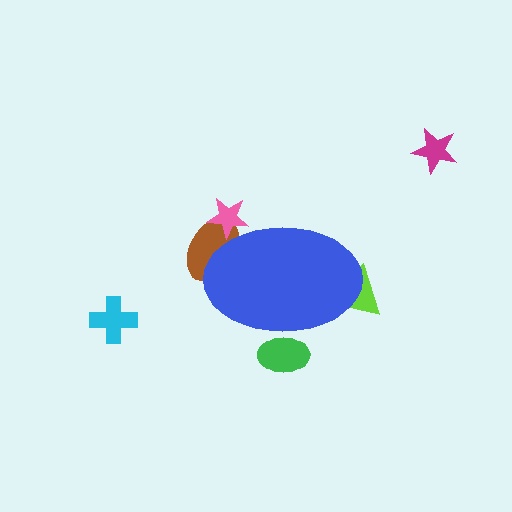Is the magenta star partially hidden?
No, the magenta star is fully visible.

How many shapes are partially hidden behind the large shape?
4 shapes are partially hidden.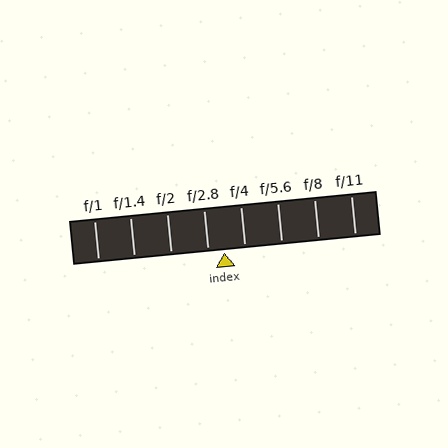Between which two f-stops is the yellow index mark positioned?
The index mark is between f/2.8 and f/4.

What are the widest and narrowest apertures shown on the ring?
The widest aperture shown is f/1 and the narrowest is f/11.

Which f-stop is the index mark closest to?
The index mark is closest to f/2.8.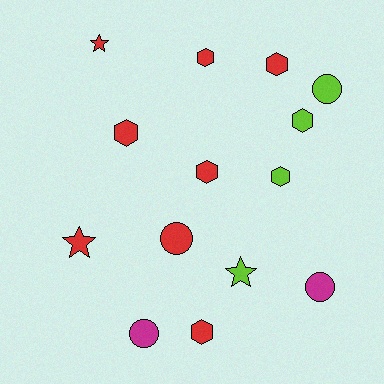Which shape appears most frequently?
Hexagon, with 7 objects.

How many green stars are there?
There are no green stars.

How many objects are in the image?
There are 14 objects.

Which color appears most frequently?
Red, with 8 objects.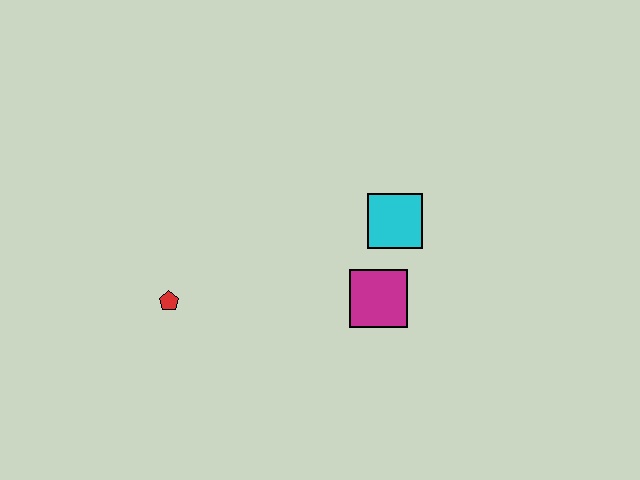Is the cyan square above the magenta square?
Yes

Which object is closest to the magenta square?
The cyan square is closest to the magenta square.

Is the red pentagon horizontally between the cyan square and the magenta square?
No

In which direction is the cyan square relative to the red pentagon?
The cyan square is to the right of the red pentagon.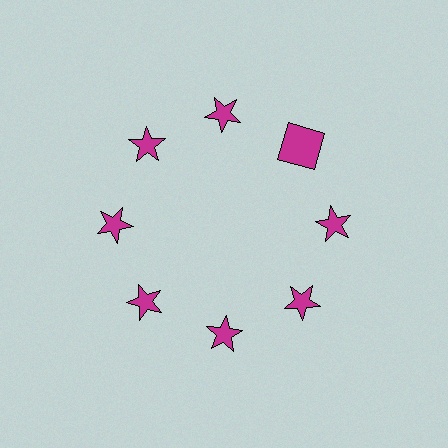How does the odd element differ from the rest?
It has a different shape: square instead of star.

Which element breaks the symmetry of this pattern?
The magenta square at roughly the 2 o'clock position breaks the symmetry. All other shapes are magenta stars.